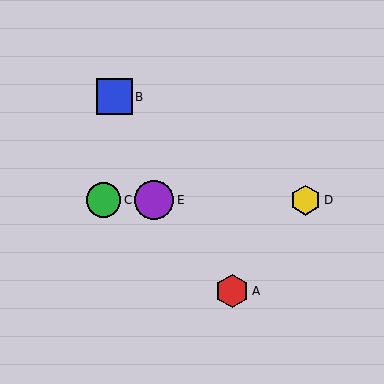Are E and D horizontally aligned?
Yes, both are at y≈200.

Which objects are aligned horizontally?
Objects C, D, E are aligned horizontally.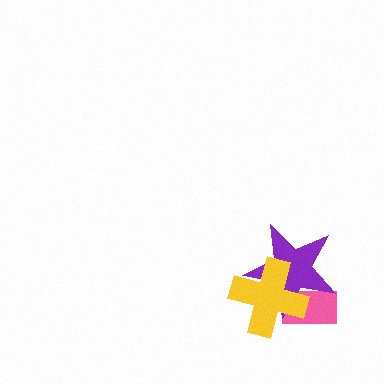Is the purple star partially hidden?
Yes, it is partially covered by another shape.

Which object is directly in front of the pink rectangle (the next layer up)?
The purple star is directly in front of the pink rectangle.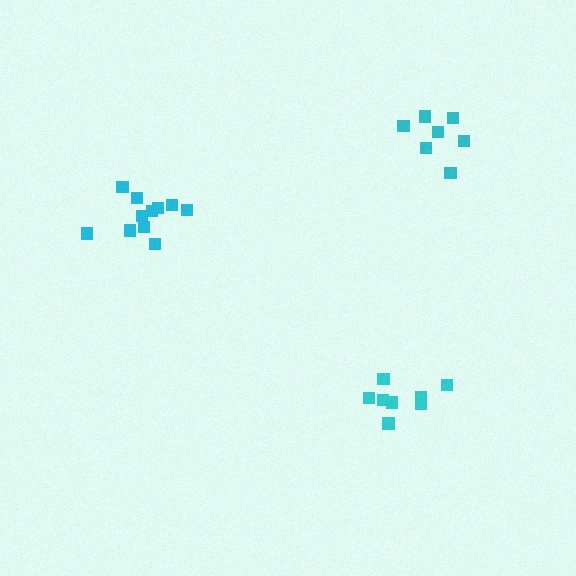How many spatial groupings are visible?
There are 3 spatial groupings.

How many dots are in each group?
Group 1: 7 dots, Group 2: 11 dots, Group 3: 8 dots (26 total).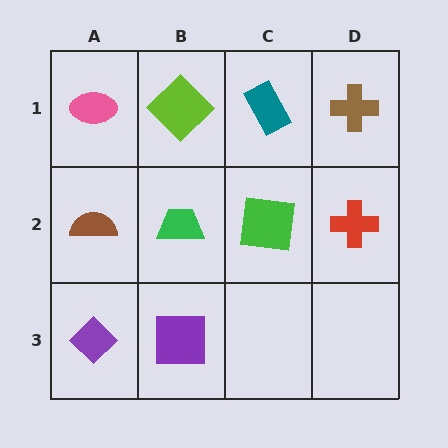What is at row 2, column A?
A brown semicircle.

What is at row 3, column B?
A purple square.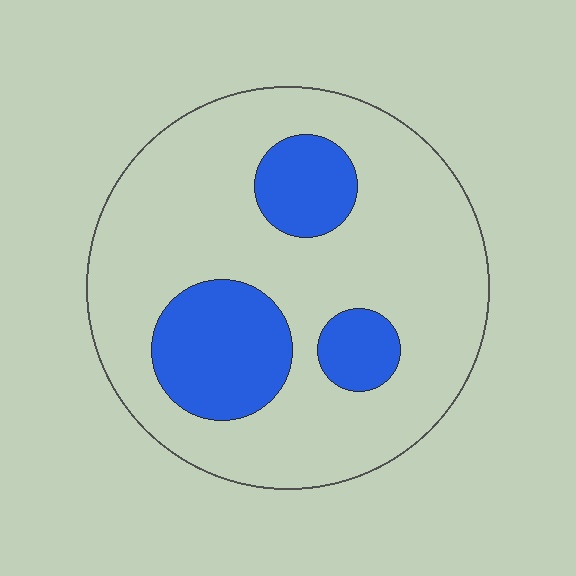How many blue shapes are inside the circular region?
3.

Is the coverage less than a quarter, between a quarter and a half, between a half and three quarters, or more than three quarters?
Less than a quarter.